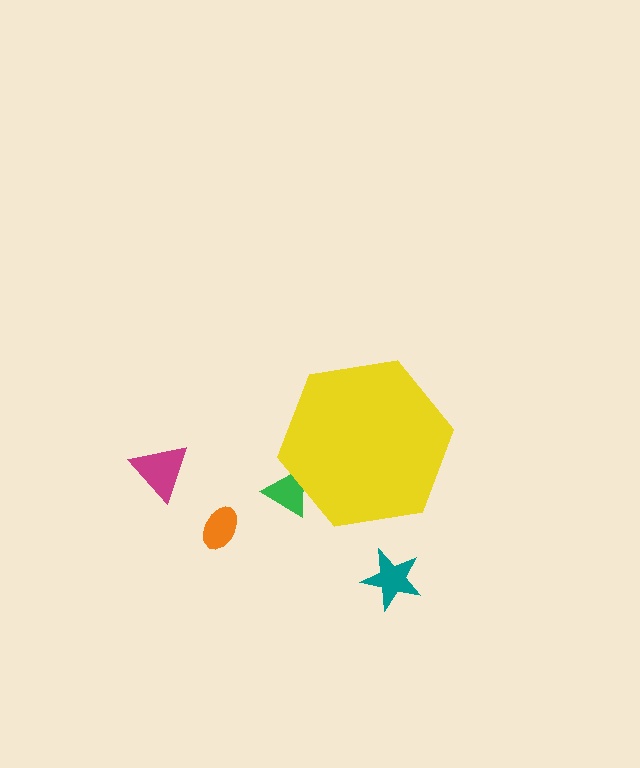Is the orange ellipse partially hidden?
No, the orange ellipse is fully visible.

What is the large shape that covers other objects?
A yellow hexagon.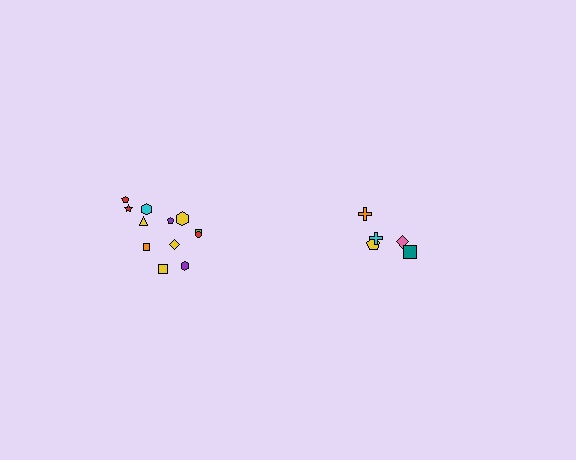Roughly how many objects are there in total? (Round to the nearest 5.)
Roughly 15 objects in total.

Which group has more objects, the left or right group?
The left group.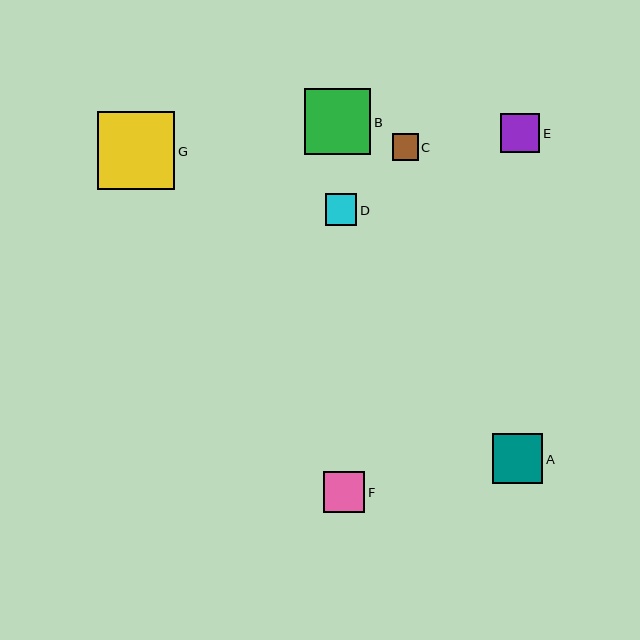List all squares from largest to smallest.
From largest to smallest: G, B, A, F, E, D, C.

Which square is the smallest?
Square C is the smallest with a size of approximately 26 pixels.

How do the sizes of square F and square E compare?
Square F and square E are approximately the same size.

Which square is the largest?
Square G is the largest with a size of approximately 78 pixels.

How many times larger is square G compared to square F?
Square G is approximately 1.9 times the size of square F.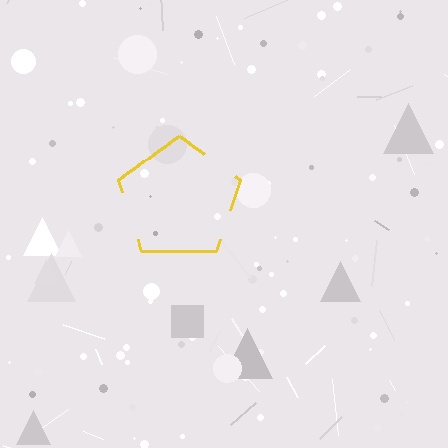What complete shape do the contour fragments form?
The contour fragments form a pentagon.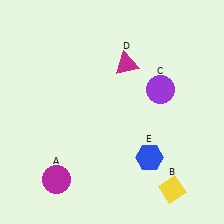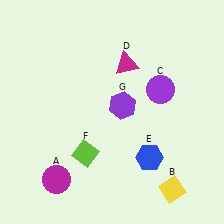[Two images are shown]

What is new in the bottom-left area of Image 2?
A lime diamond (F) was added in the bottom-left area of Image 2.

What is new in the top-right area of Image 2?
A purple hexagon (G) was added in the top-right area of Image 2.